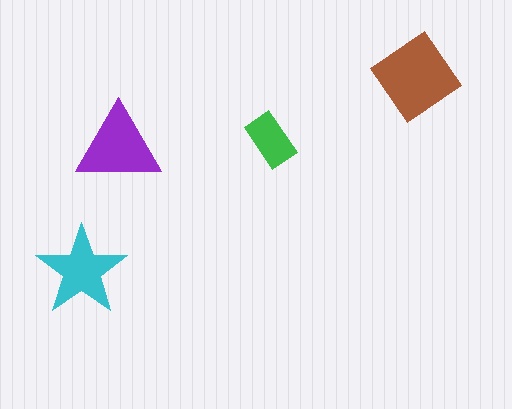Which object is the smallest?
The green rectangle.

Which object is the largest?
The brown diamond.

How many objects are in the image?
There are 4 objects in the image.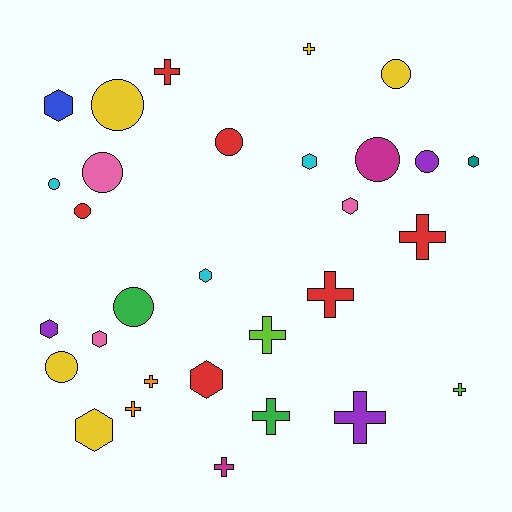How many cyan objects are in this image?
There are 3 cyan objects.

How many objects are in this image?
There are 30 objects.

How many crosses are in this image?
There are 11 crosses.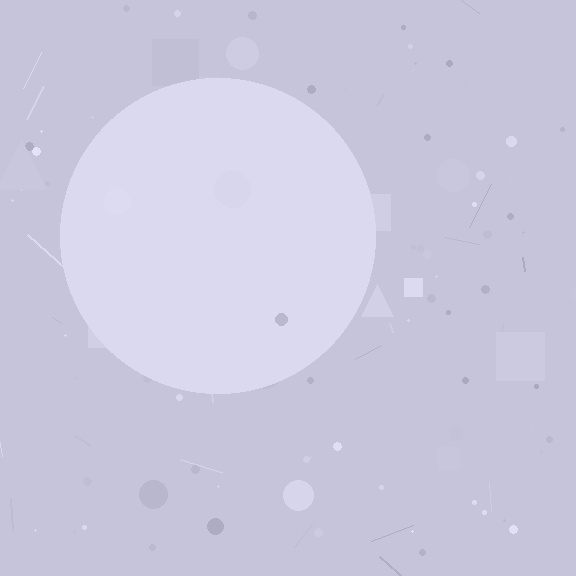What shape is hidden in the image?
A circle is hidden in the image.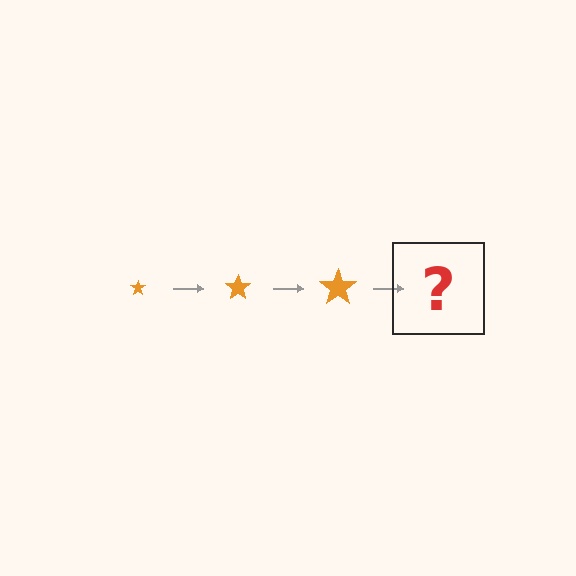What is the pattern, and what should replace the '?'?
The pattern is that the star gets progressively larger each step. The '?' should be an orange star, larger than the previous one.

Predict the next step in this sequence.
The next step is an orange star, larger than the previous one.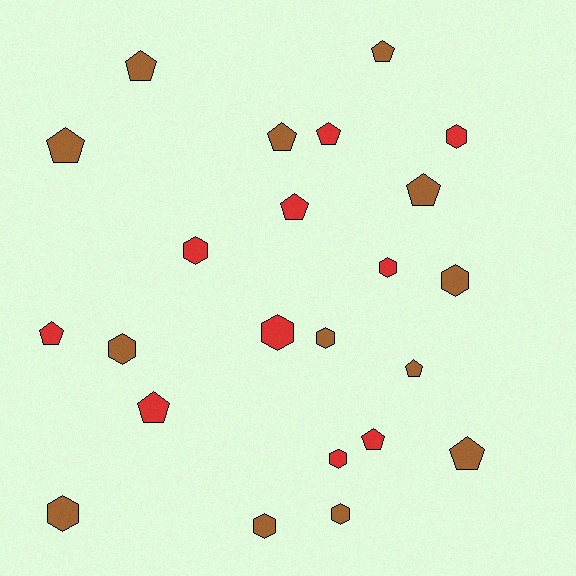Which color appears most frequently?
Brown, with 13 objects.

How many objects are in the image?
There are 23 objects.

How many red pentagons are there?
There are 5 red pentagons.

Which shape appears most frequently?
Pentagon, with 12 objects.